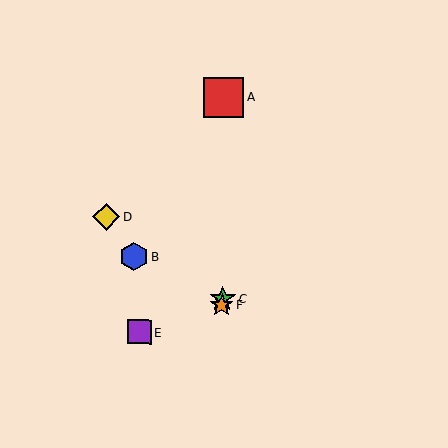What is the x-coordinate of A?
Object A is at x≈224.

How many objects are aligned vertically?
3 objects (A, C, F) are aligned vertically.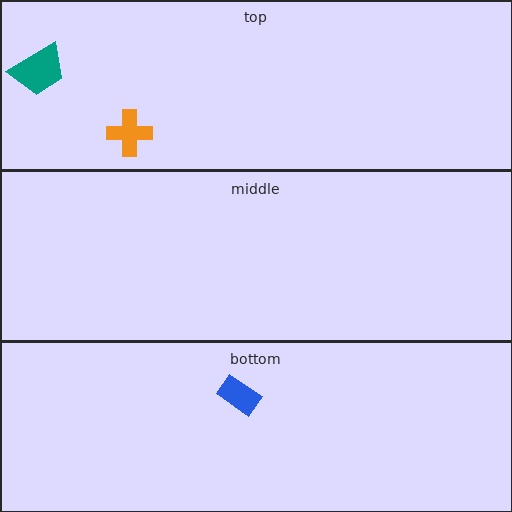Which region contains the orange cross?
The top region.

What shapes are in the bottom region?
The blue rectangle.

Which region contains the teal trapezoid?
The top region.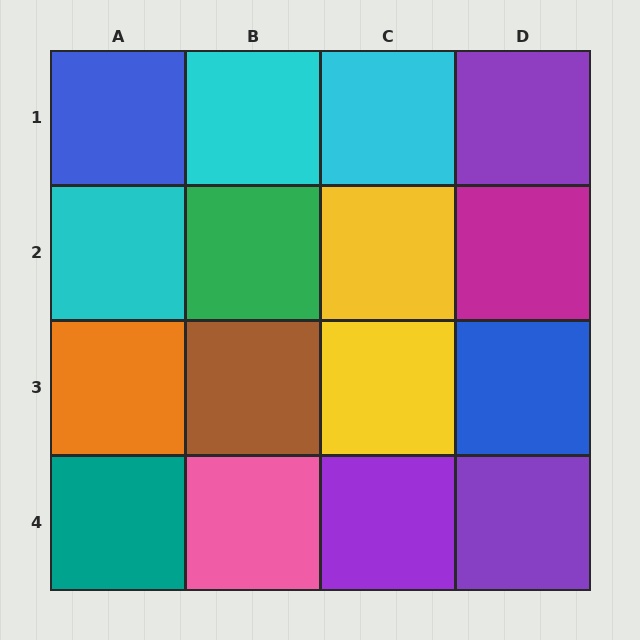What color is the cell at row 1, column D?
Purple.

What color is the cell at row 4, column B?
Pink.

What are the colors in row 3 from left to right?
Orange, brown, yellow, blue.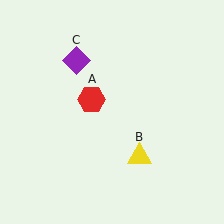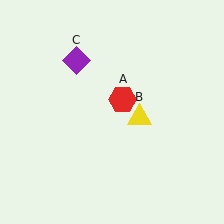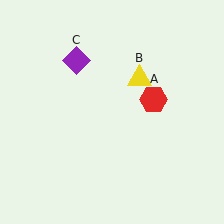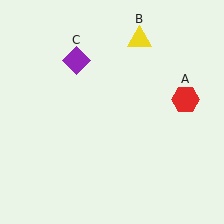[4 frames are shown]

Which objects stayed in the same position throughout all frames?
Purple diamond (object C) remained stationary.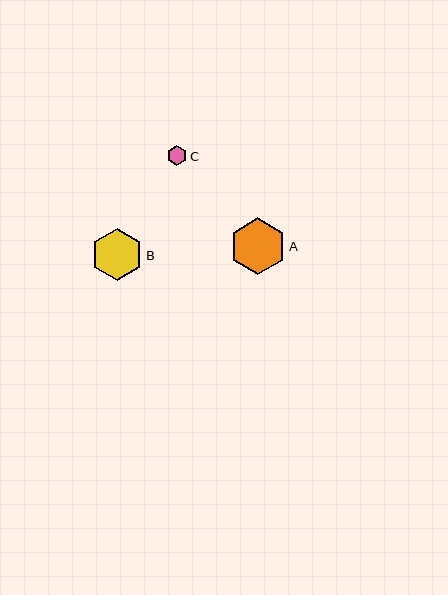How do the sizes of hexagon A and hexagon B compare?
Hexagon A and hexagon B are approximately the same size.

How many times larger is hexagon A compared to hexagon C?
Hexagon A is approximately 2.8 times the size of hexagon C.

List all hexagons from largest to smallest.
From largest to smallest: A, B, C.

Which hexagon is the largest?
Hexagon A is the largest with a size of approximately 57 pixels.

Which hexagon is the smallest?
Hexagon C is the smallest with a size of approximately 20 pixels.